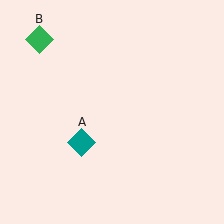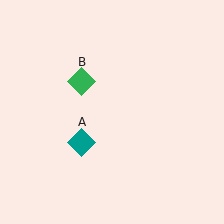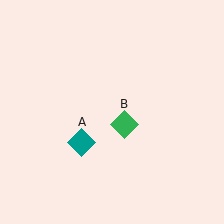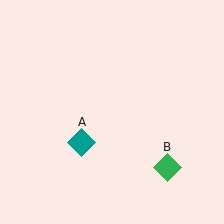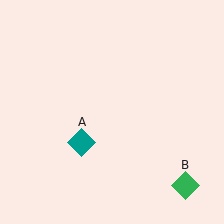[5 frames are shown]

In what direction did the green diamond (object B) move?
The green diamond (object B) moved down and to the right.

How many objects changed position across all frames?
1 object changed position: green diamond (object B).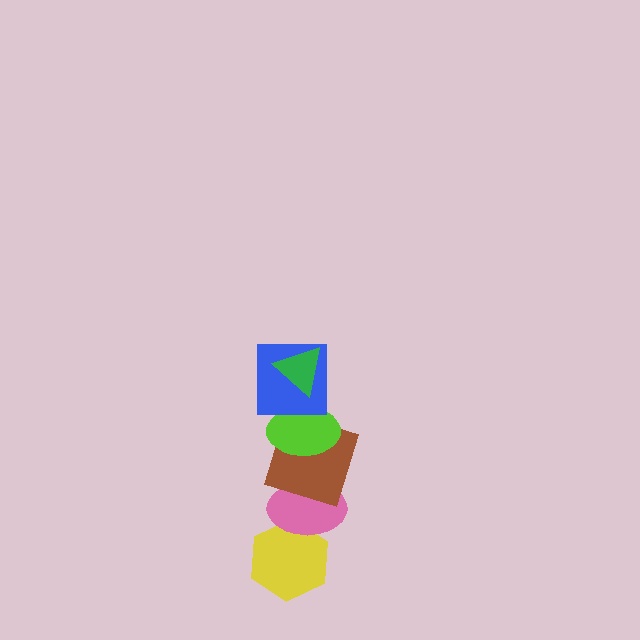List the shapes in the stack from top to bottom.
From top to bottom: the green triangle, the blue square, the lime ellipse, the brown square, the pink ellipse, the yellow hexagon.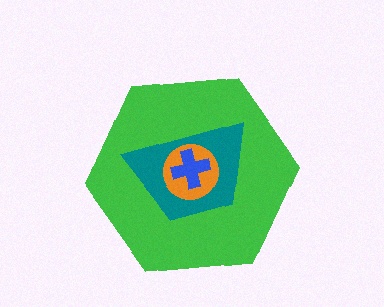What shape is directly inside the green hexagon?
The teal trapezoid.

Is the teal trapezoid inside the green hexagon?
Yes.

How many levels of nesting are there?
4.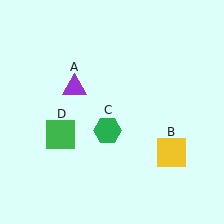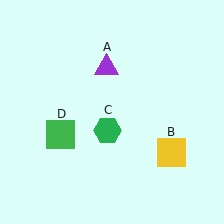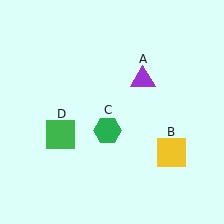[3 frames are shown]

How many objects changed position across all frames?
1 object changed position: purple triangle (object A).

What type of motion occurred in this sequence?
The purple triangle (object A) rotated clockwise around the center of the scene.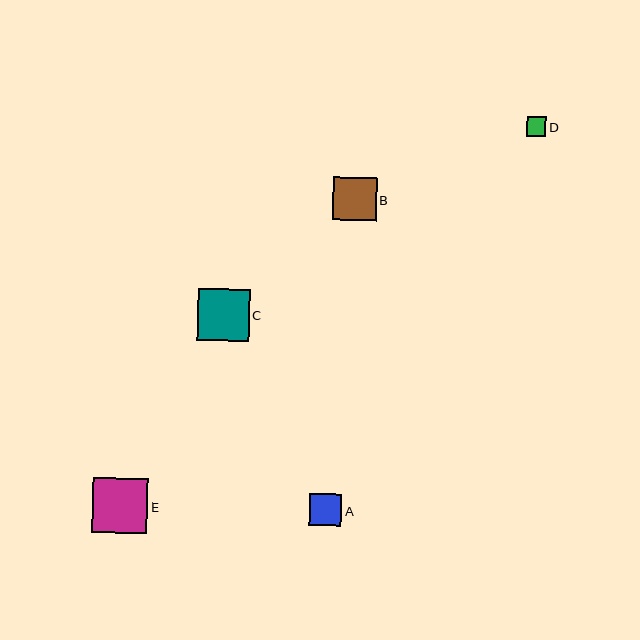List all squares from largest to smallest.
From largest to smallest: E, C, B, A, D.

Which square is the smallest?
Square D is the smallest with a size of approximately 19 pixels.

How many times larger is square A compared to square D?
Square A is approximately 1.7 times the size of square D.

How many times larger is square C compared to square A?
Square C is approximately 1.6 times the size of square A.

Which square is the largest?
Square E is the largest with a size of approximately 56 pixels.